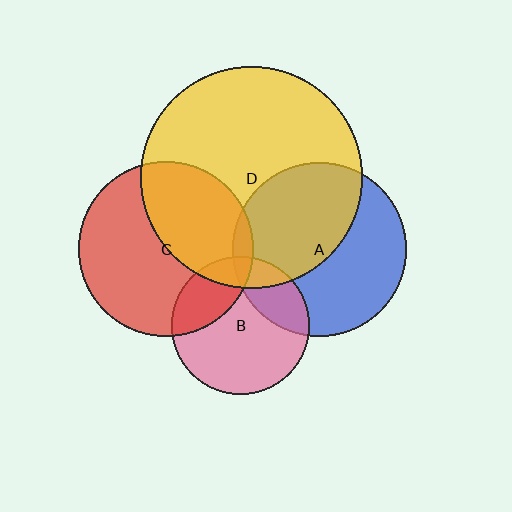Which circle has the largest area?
Circle D (yellow).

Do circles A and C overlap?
Yes.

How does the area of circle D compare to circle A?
Approximately 1.6 times.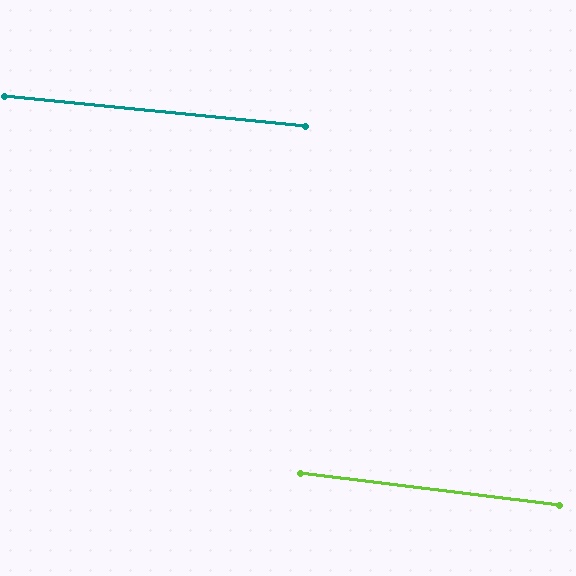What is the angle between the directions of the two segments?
Approximately 1 degree.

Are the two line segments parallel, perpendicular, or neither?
Parallel — their directions differ by only 1.3°.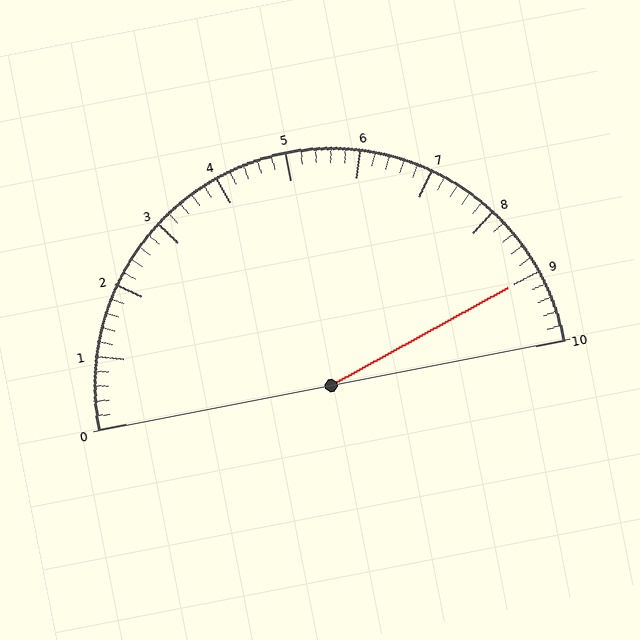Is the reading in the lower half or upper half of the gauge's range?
The reading is in the upper half of the range (0 to 10).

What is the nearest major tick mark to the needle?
The nearest major tick mark is 9.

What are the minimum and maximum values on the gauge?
The gauge ranges from 0 to 10.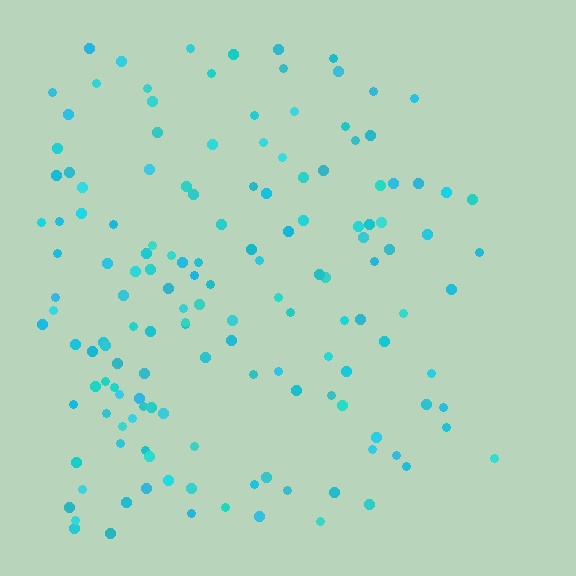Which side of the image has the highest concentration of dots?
The left.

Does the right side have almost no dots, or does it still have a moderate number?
Still a moderate number, just noticeably fewer than the left.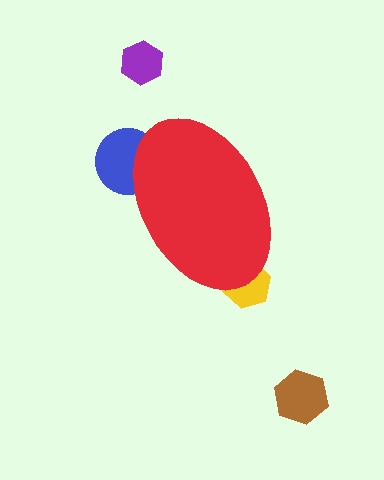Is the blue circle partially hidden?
Yes, the blue circle is partially hidden behind the red ellipse.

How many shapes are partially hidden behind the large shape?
2 shapes are partially hidden.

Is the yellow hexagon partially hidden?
Yes, the yellow hexagon is partially hidden behind the red ellipse.